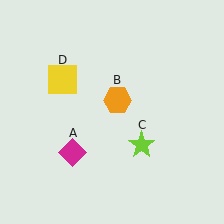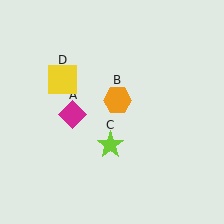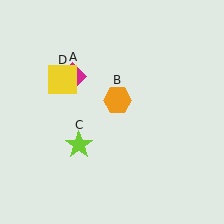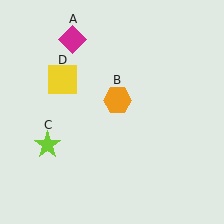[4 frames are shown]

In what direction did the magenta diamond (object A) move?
The magenta diamond (object A) moved up.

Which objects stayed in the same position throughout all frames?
Orange hexagon (object B) and yellow square (object D) remained stationary.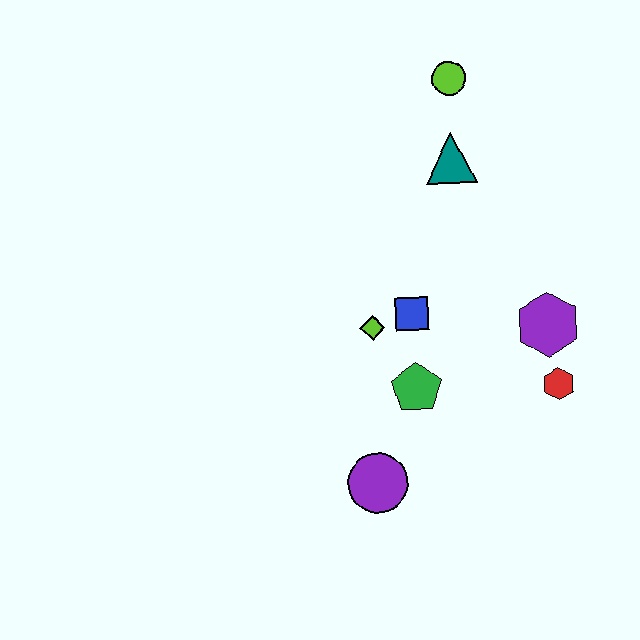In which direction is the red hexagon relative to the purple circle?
The red hexagon is to the right of the purple circle.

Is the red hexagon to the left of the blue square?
No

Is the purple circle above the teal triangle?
No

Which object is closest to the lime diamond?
The blue square is closest to the lime diamond.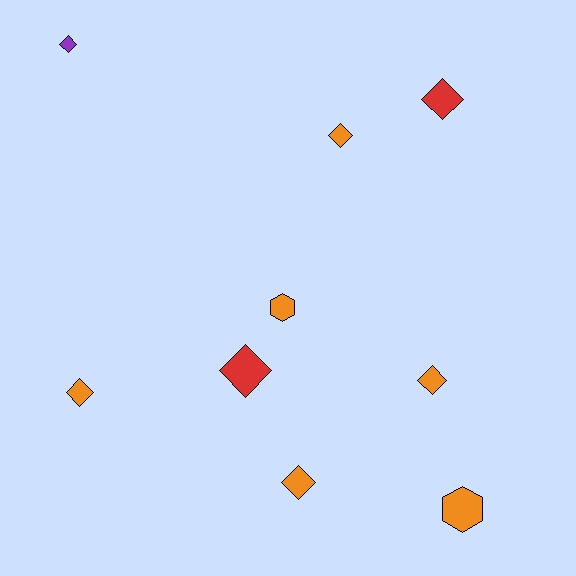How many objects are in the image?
There are 9 objects.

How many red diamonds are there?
There are 2 red diamonds.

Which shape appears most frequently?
Diamond, with 7 objects.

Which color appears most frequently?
Orange, with 6 objects.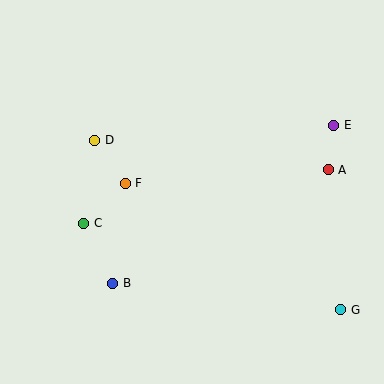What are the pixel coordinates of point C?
Point C is at (84, 223).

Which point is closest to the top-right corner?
Point E is closest to the top-right corner.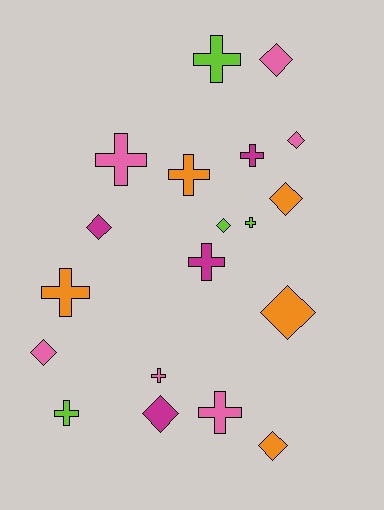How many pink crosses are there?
There are 3 pink crosses.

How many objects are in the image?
There are 19 objects.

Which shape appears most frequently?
Cross, with 10 objects.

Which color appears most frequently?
Pink, with 6 objects.